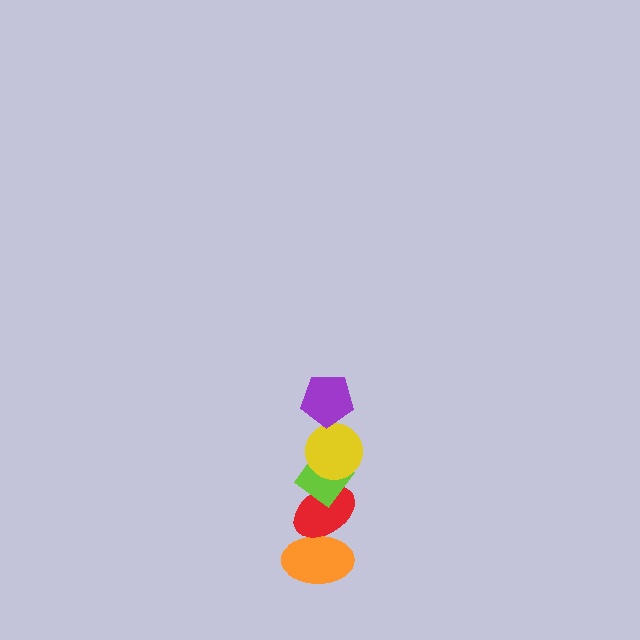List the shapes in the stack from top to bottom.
From top to bottom: the purple pentagon, the yellow circle, the lime diamond, the red ellipse, the orange ellipse.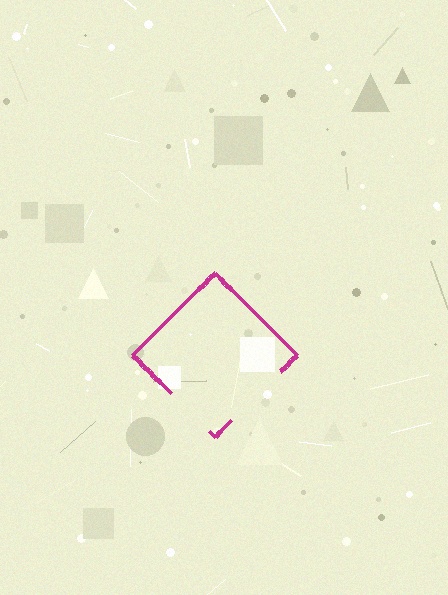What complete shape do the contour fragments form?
The contour fragments form a diamond.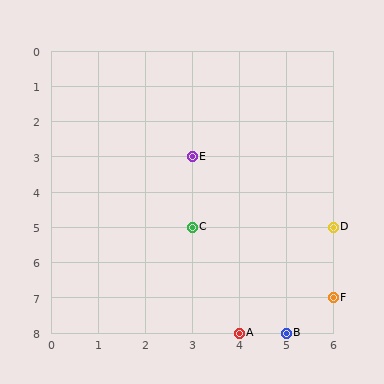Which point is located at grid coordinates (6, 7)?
Point F is at (6, 7).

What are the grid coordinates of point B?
Point B is at grid coordinates (5, 8).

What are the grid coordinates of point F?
Point F is at grid coordinates (6, 7).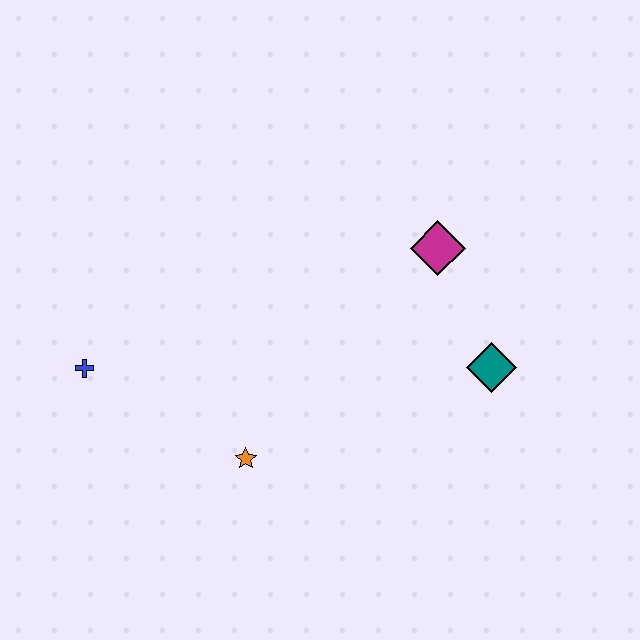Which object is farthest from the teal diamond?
The blue cross is farthest from the teal diamond.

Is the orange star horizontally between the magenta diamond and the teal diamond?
No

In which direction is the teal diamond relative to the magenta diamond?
The teal diamond is below the magenta diamond.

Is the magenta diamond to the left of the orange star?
No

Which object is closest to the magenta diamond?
The teal diamond is closest to the magenta diamond.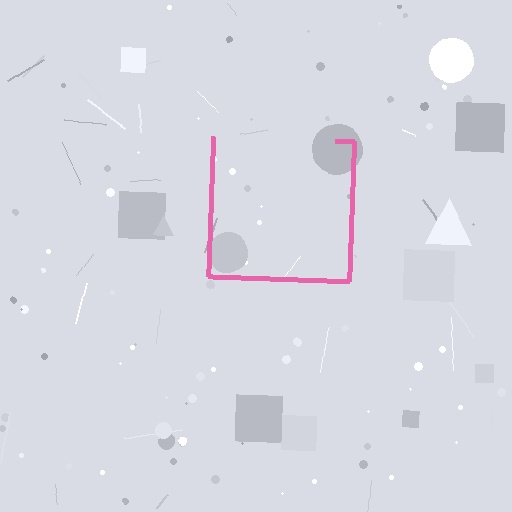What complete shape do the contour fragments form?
The contour fragments form a square.